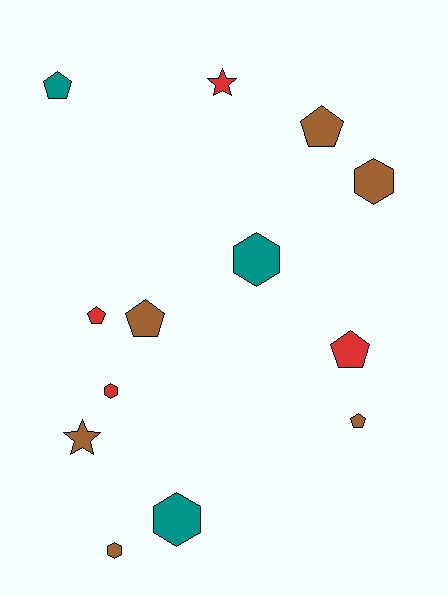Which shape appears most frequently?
Pentagon, with 6 objects.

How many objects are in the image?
There are 13 objects.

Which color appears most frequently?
Brown, with 6 objects.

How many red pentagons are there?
There are 2 red pentagons.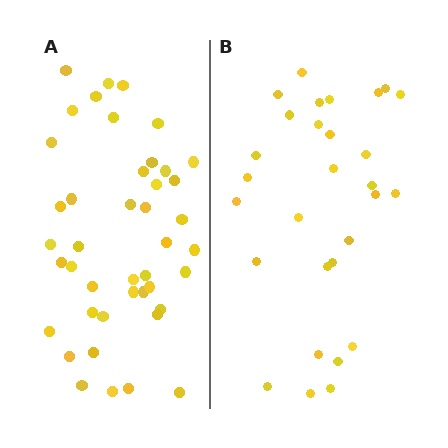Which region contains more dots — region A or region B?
Region A (the left region) has more dots.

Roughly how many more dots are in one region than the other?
Region A has approximately 15 more dots than region B.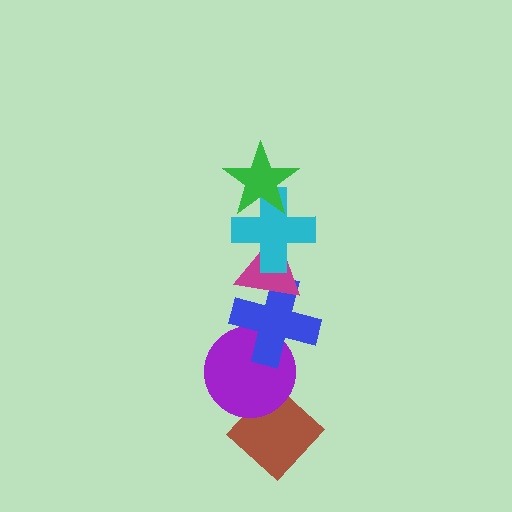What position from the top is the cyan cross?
The cyan cross is 2nd from the top.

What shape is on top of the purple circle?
The blue cross is on top of the purple circle.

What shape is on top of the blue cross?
The magenta triangle is on top of the blue cross.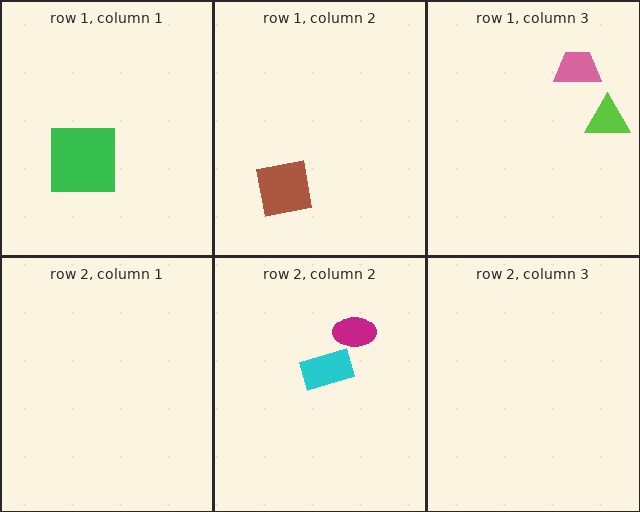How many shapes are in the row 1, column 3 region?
2.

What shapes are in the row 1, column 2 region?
The brown square.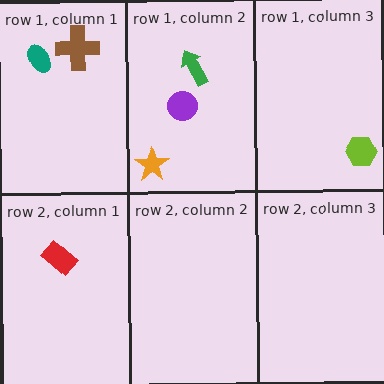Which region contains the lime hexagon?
The row 1, column 3 region.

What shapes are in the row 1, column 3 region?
The lime hexagon.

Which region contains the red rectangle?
The row 2, column 1 region.